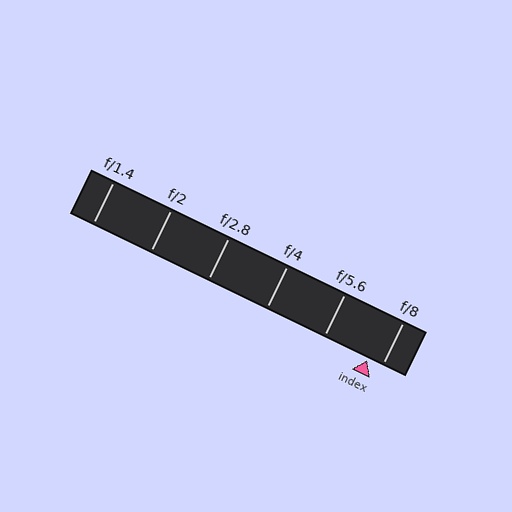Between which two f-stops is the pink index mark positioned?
The index mark is between f/5.6 and f/8.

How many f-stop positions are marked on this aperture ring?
There are 6 f-stop positions marked.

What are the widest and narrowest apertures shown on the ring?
The widest aperture shown is f/1.4 and the narrowest is f/8.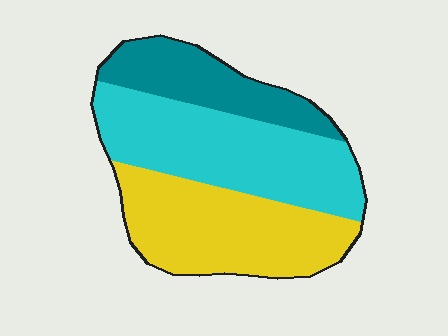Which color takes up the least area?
Teal, at roughly 20%.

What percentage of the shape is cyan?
Cyan takes up about two fifths (2/5) of the shape.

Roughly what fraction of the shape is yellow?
Yellow takes up between a quarter and a half of the shape.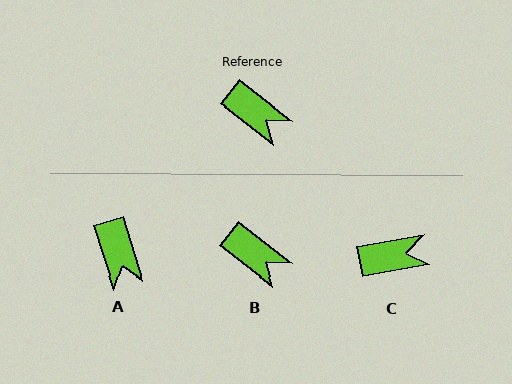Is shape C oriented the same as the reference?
No, it is off by about 48 degrees.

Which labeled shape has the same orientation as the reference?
B.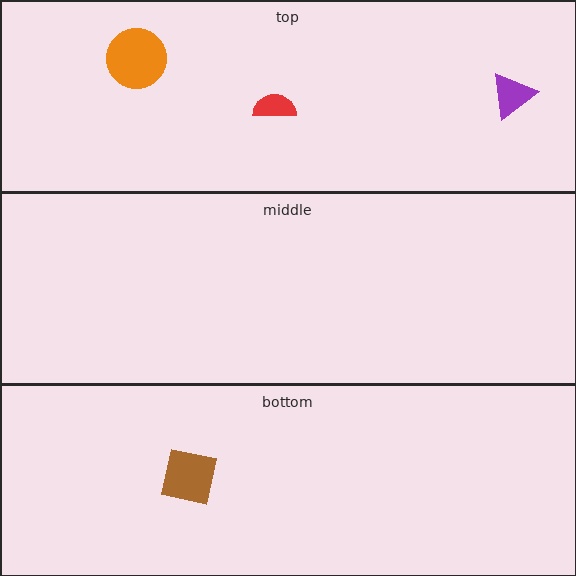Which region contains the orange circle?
The top region.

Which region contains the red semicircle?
The top region.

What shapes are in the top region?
The red semicircle, the orange circle, the purple triangle.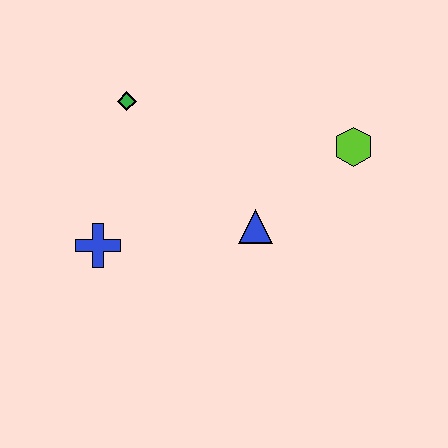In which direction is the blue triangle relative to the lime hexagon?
The blue triangle is to the left of the lime hexagon.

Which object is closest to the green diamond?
The blue cross is closest to the green diamond.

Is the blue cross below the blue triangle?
Yes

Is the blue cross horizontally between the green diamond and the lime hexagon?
No